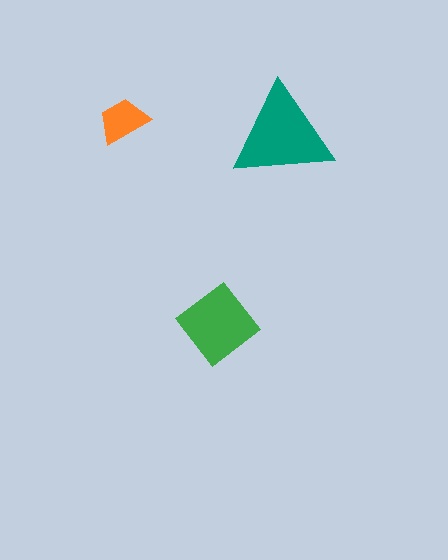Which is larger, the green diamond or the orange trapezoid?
The green diamond.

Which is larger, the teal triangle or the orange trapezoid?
The teal triangle.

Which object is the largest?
The teal triangle.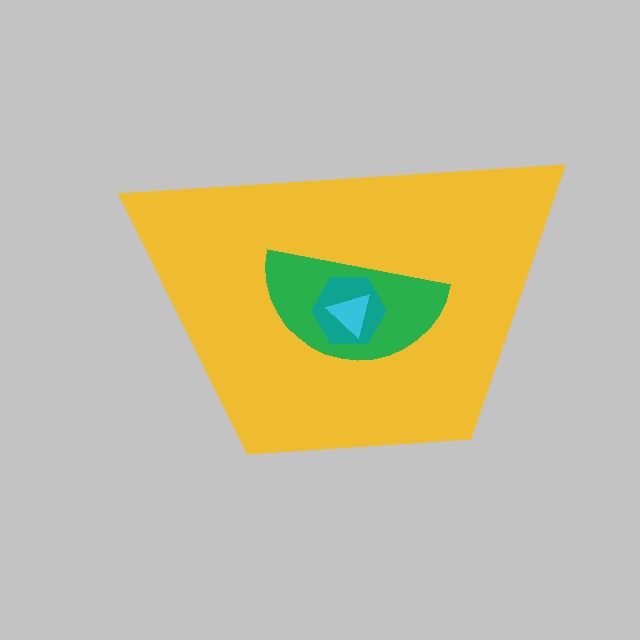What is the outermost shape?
The yellow trapezoid.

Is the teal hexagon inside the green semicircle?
Yes.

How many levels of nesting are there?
4.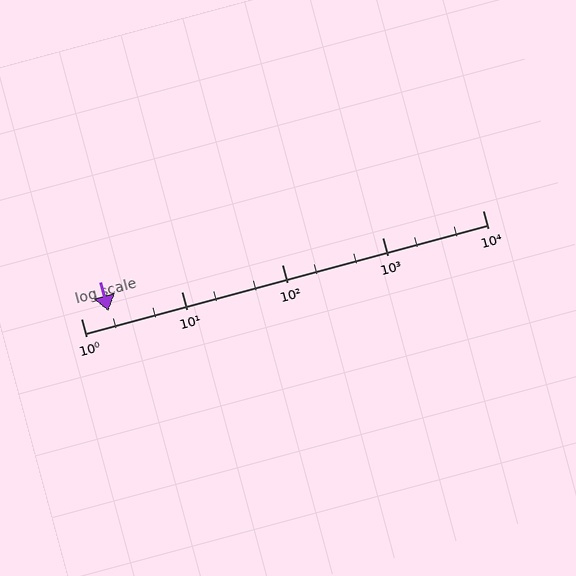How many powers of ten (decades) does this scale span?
The scale spans 4 decades, from 1 to 10000.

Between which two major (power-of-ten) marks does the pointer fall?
The pointer is between 1 and 10.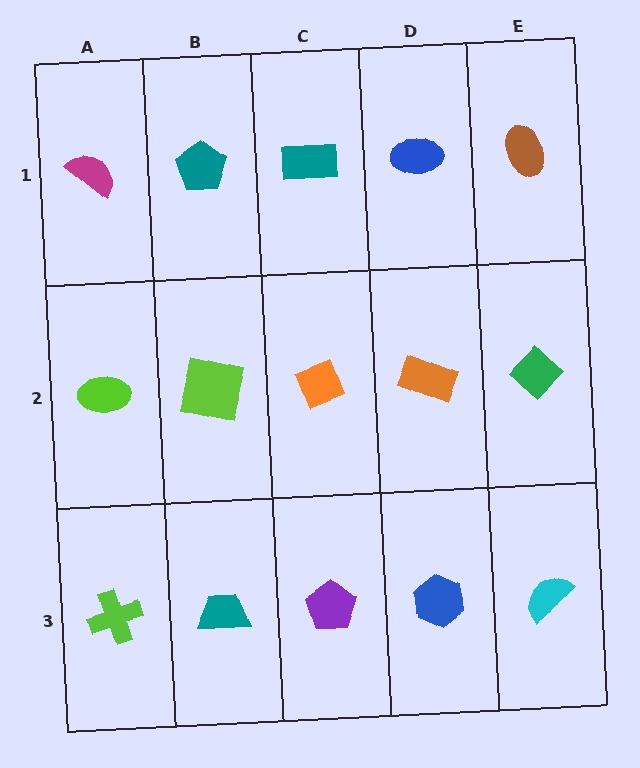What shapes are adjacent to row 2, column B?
A teal pentagon (row 1, column B), a teal trapezoid (row 3, column B), a lime ellipse (row 2, column A), an orange diamond (row 2, column C).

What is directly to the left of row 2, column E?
An orange rectangle.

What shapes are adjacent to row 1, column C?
An orange diamond (row 2, column C), a teal pentagon (row 1, column B), a blue ellipse (row 1, column D).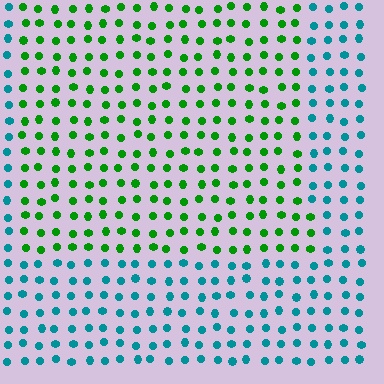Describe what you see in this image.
The image is filled with small teal elements in a uniform arrangement. A rectangle-shaped region is visible where the elements are tinted to a slightly different hue, forming a subtle color boundary.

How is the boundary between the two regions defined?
The boundary is defined purely by a slight shift in hue (about 60 degrees). Spacing, size, and orientation are identical on both sides.